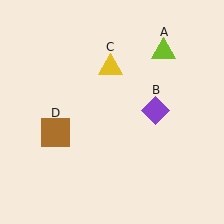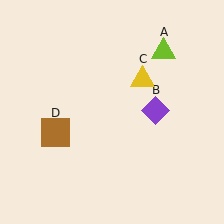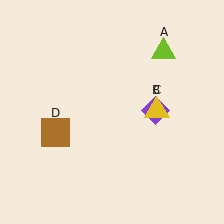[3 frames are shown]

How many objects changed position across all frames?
1 object changed position: yellow triangle (object C).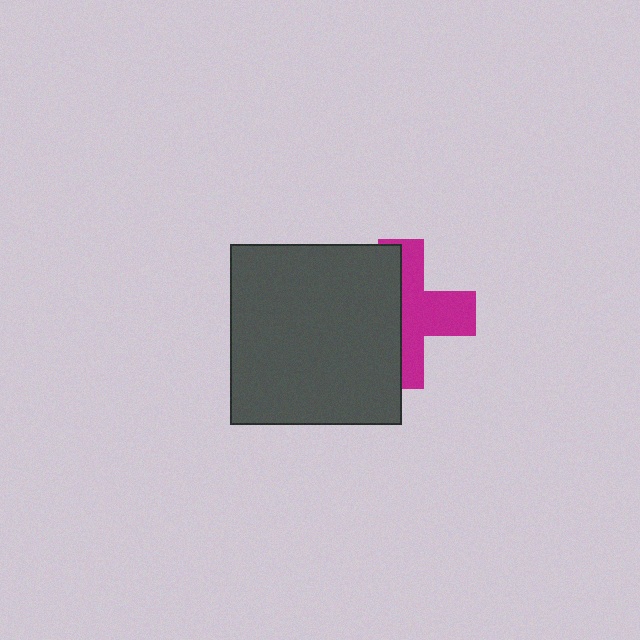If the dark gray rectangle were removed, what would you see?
You would see the complete magenta cross.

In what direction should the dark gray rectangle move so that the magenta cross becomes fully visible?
The dark gray rectangle should move left. That is the shortest direction to clear the overlap and leave the magenta cross fully visible.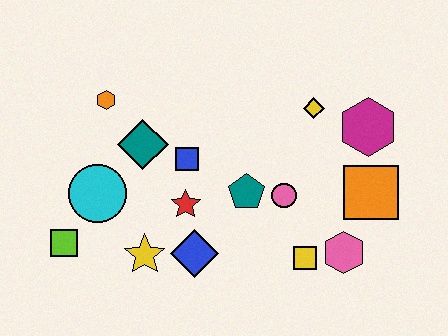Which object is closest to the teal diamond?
The blue square is closest to the teal diamond.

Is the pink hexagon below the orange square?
Yes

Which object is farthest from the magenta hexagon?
The lime square is farthest from the magenta hexagon.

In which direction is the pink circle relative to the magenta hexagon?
The pink circle is to the left of the magenta hexagon.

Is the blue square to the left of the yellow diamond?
Yes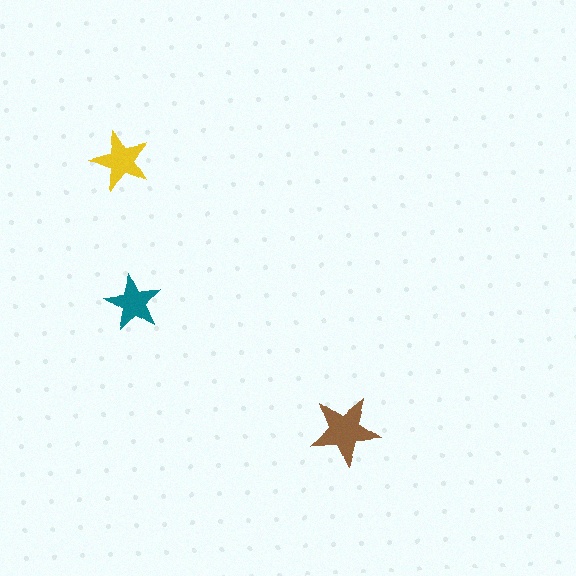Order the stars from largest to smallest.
the brown one, the yellow one, the teal one.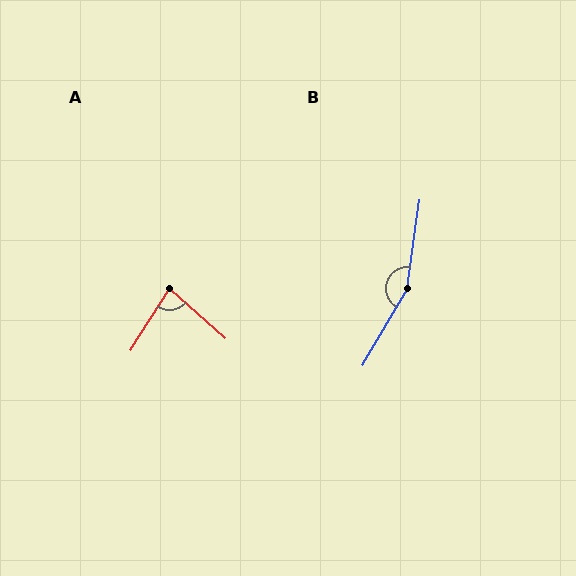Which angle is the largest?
B, at approximately 157 degrees.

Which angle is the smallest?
A, at approximately 80 degrees.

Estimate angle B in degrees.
Approximately 157 degrees.